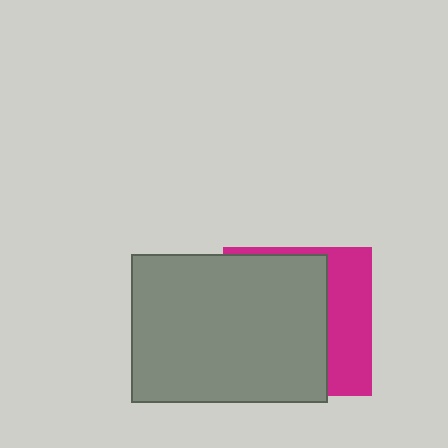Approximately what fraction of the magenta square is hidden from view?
Roughly 67% of the magenta square is hidden behind the gray rectangle.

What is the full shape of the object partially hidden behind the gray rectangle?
The partially hidden object is a magenta square.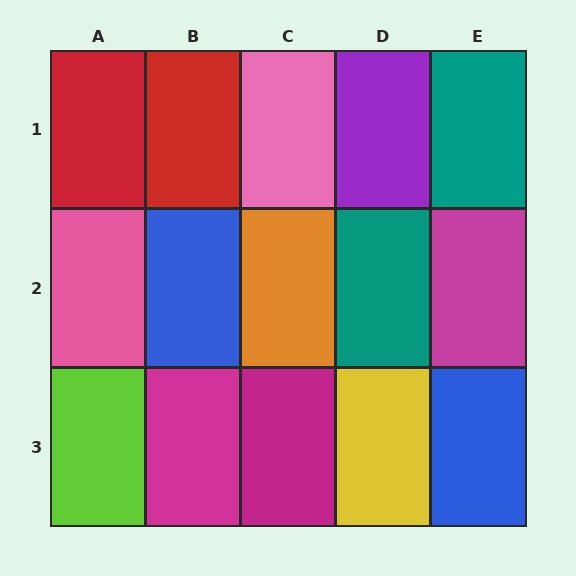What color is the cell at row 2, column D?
Teal.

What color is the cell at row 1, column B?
Red.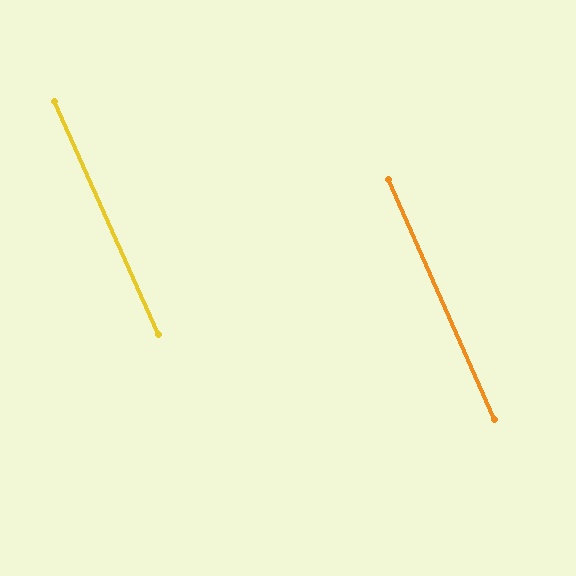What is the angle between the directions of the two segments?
Approximately 0 degrees.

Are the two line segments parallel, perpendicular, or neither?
Parallel — their directions differ by only 0.2°.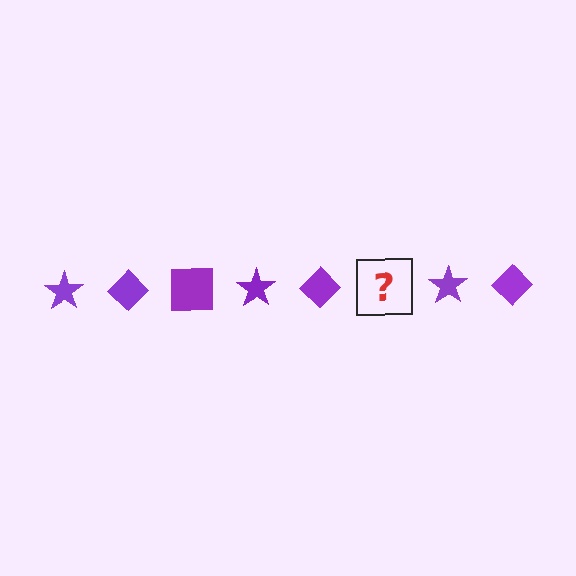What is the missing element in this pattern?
The missing element is a purple square.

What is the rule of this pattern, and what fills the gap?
The rule is that the pattern cycles through star, diamond, square shapes in purple. The gap should be filled with a purple square.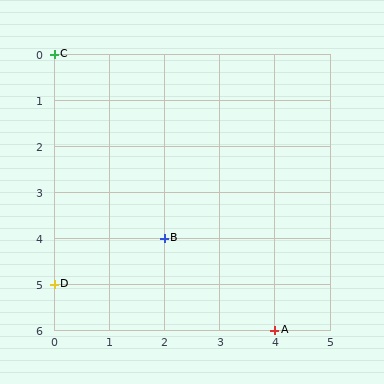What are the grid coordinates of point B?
Point B is at grid coordinates (2, 4).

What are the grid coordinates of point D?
Point D is at grid coordinates (0, 5).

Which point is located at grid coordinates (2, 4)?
Point B is at (2, 4).